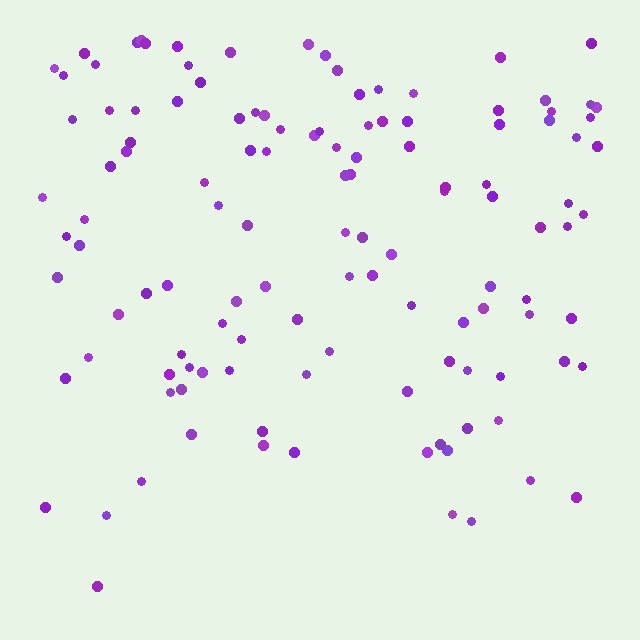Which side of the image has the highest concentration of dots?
The top.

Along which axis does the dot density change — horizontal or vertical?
Vertical.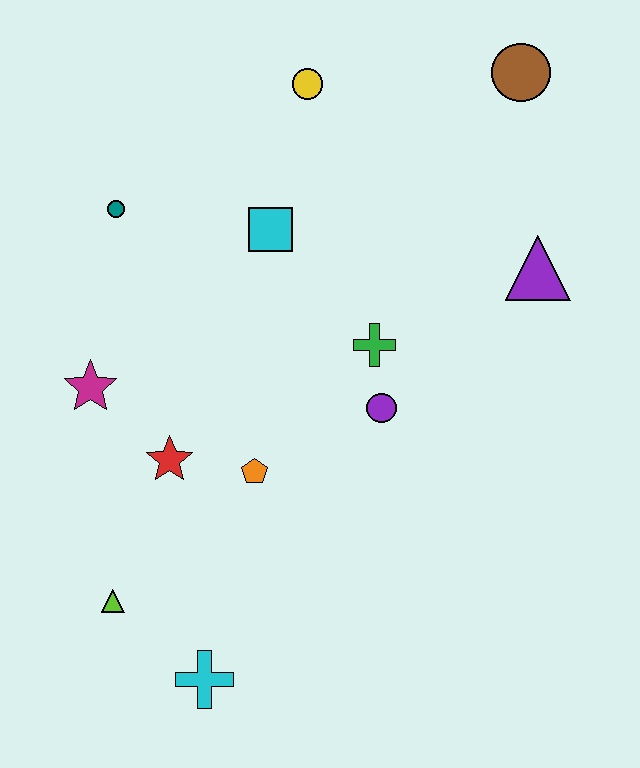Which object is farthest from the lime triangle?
The brown circle is farthest from the lime triangle.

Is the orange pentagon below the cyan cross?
No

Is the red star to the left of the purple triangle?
Yes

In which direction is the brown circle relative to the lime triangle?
The brown circle is above the lime triangle.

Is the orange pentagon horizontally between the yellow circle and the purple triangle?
No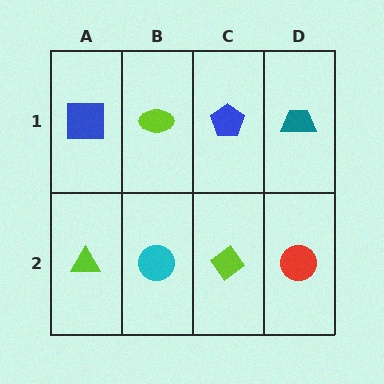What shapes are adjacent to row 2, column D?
A teal trapezoid (row 1, column D), a lime diamond (row 2, column C).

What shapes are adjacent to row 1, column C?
A lime diamond (row 2, column C), a lime ellipse (row 1, column B), a teal trapezoid (row 1, column D).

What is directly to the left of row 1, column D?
A blue pentagon.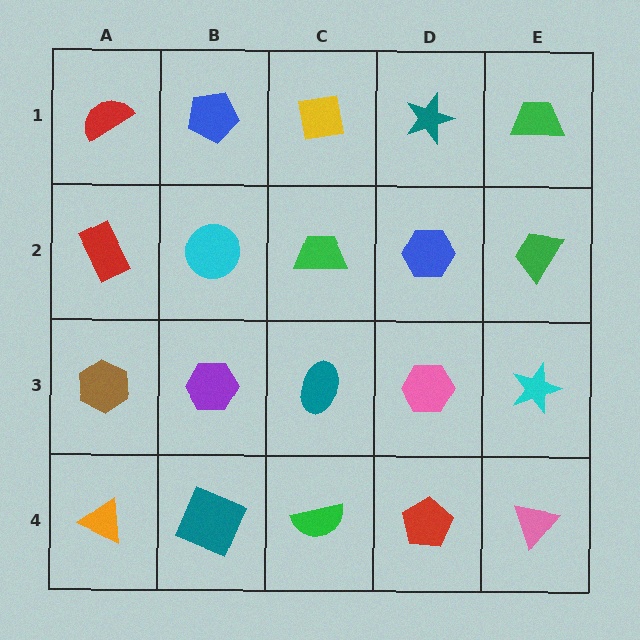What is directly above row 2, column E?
A green trapezoid.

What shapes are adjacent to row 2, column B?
A blue pentagon (row 1, column B), a purple hexagon (row 3, column B), a red rectangle (row 2, column A), a green trapezoid (row 2, column C).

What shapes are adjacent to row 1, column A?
A red rectangle (row 2, column A), a blue pentagon (row 1, column B).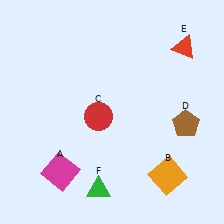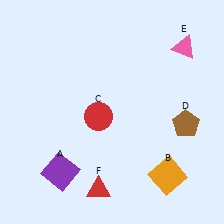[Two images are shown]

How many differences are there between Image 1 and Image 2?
There are 3 differences between the two images.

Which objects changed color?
A changed from magenta to purple. E changed from red to pink. F changed from green to red.